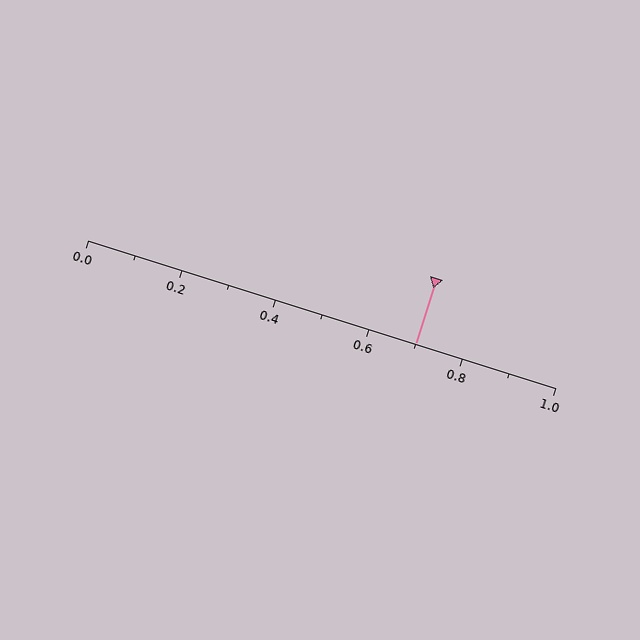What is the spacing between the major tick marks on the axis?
The major ticks are spaced 0.2 apart.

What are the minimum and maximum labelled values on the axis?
The axis runs from 0.0 to 1.0.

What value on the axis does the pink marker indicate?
The marker indicates approximately 0.7.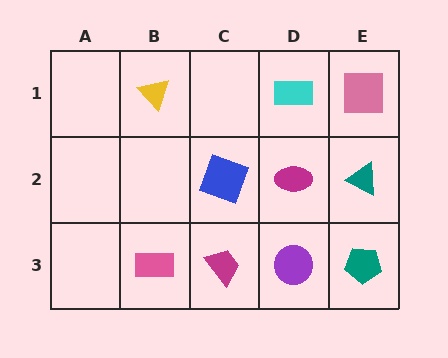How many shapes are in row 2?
3 shapes.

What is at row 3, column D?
A purple circle.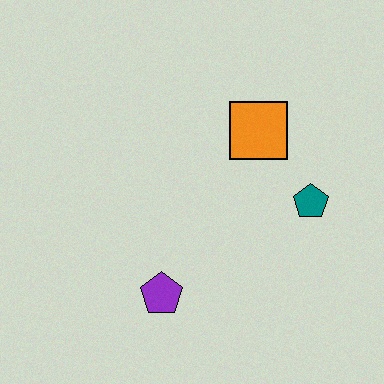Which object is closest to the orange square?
The teal pentagon is closest to the orange square.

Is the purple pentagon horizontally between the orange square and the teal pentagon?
No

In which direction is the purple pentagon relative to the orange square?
The purple pentagon is below the orange square.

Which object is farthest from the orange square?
The purple pentagon is farthest from the orange square.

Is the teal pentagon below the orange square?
Yes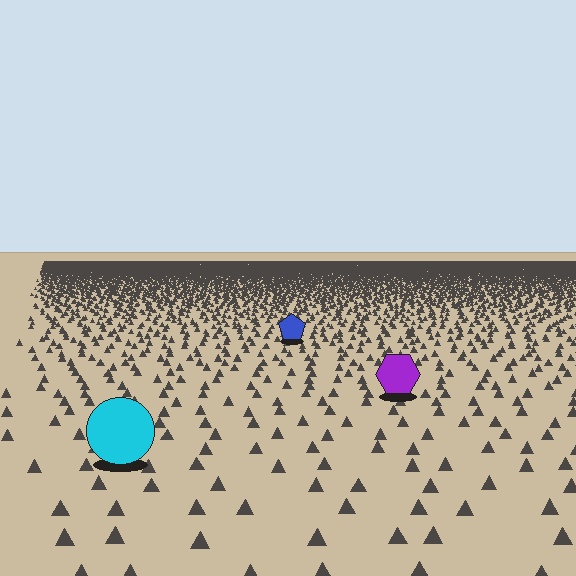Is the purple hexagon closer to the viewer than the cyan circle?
No. The cyan circle is closer — you can tell from the texture gradient: the ground texture is coarser near it.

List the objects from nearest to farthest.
From nearest to farthest: the cyan circle, the purple hexagon, the blue pentagon.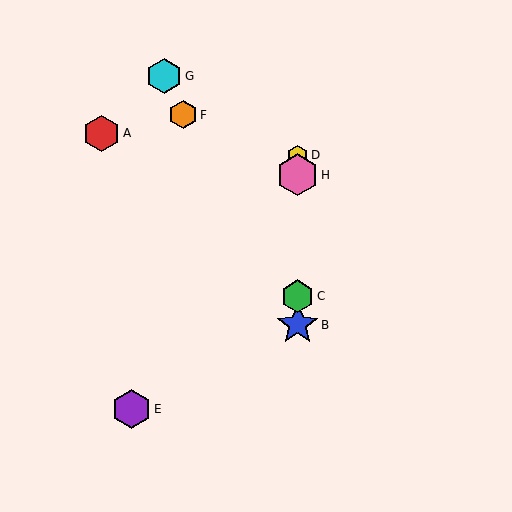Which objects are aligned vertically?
Objects B, C, D, H are aligned vertically.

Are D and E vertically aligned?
No, D is at x≈298 and E is at x≈132.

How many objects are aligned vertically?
4 objects (B, C, D, H) are aligned vertically.